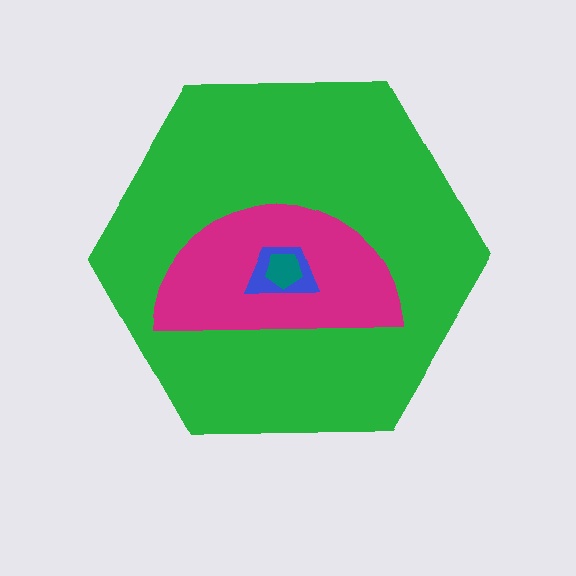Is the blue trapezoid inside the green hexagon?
Yes.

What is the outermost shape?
The green hexagon.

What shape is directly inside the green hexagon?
The magenta semicircle.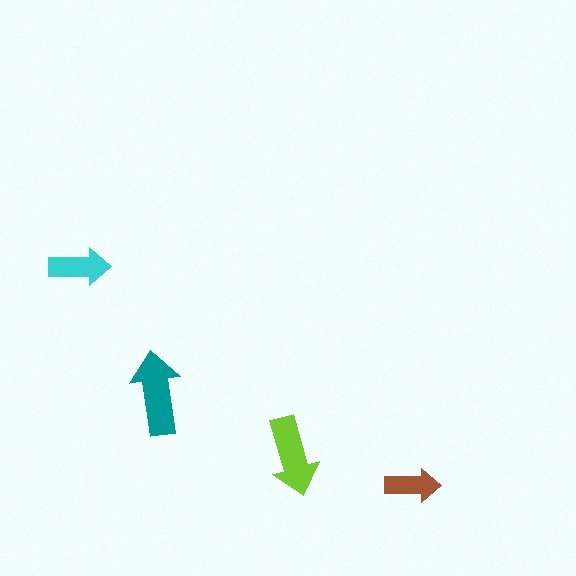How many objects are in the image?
There are 4 objects in the image.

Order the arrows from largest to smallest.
the teal one, the lime one, the cyan one, the brown one.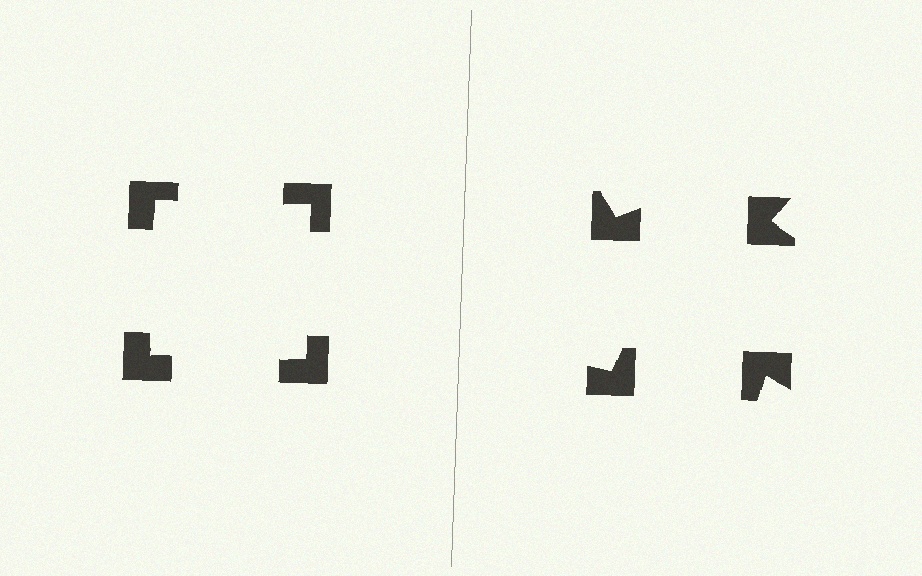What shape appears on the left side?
An illusory square.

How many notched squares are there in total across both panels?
8 — 4 on each side.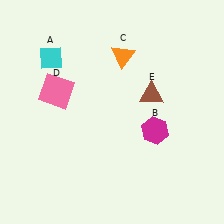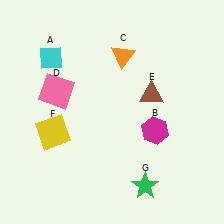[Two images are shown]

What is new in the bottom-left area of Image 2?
A yellow square (F) was added in the bottom-left area of Image 2.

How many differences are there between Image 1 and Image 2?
There are 2 differences between the two images.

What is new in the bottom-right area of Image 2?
A green star (G) was added in the bottom-right area of Image 2.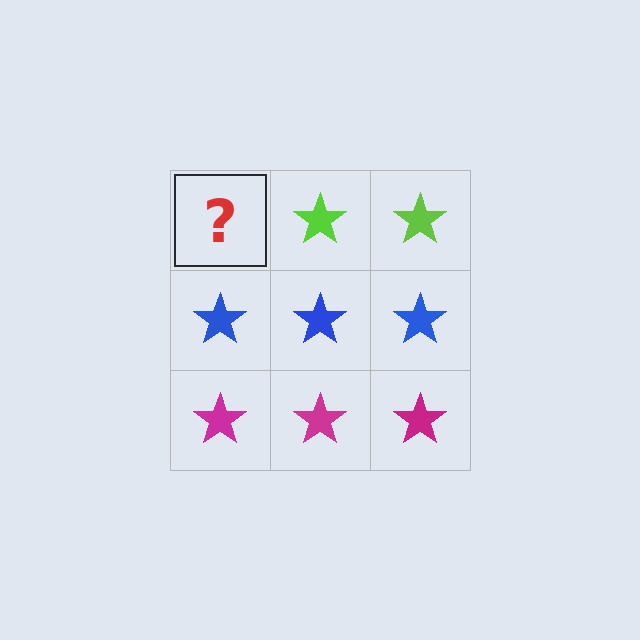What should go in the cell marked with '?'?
The missing cell should contain a lime star.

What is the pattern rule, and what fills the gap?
The rule is that each row has a consistent color. The gap should be filled with a lime star.